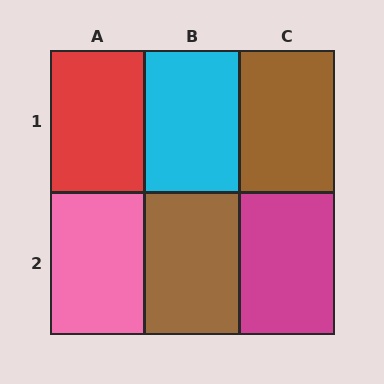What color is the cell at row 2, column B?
Brown.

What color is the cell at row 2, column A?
Pink.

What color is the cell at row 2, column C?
Magenta.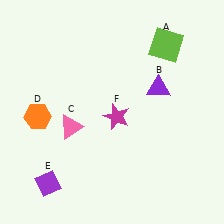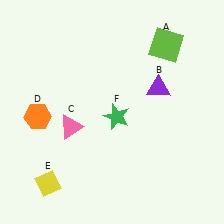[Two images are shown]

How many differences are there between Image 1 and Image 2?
There are 2 differences between the two images.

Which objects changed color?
E changed from purple to yellow. F changed from magenta to green.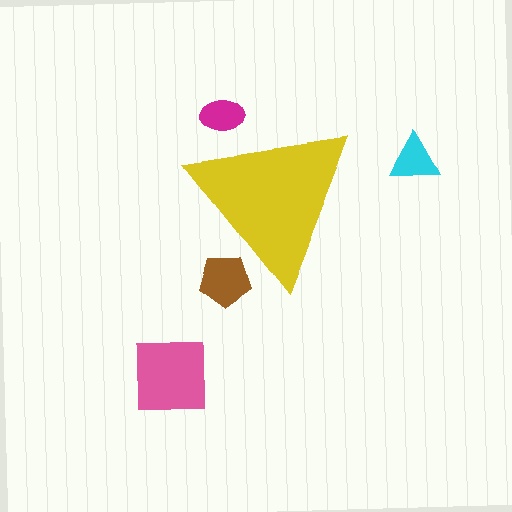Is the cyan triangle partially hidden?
No, the cyan triangle is fully visible.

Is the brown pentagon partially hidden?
Yes, the brown pentagon is partially hidden behind the yellow triangle.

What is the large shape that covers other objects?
A yellow triangle.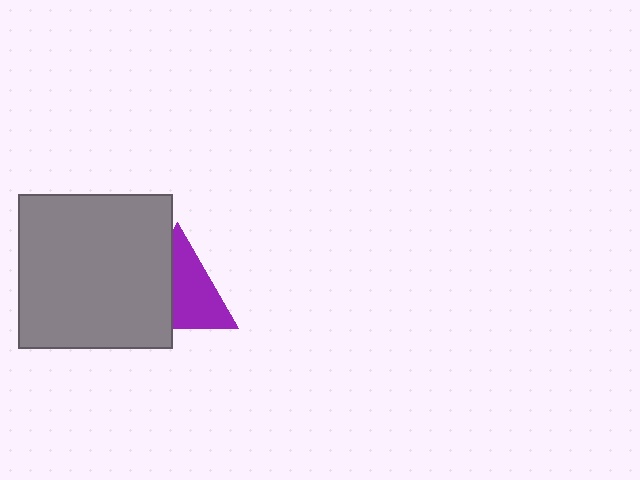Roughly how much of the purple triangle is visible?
About half of it is visible (roughly 56%).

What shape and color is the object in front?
The object in front is a gray square.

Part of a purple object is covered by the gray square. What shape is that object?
It is a triangle.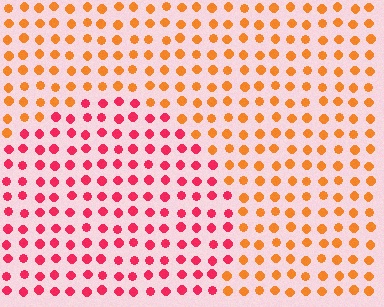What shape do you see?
I see a circle.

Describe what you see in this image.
The image is filled with small orange elements in a uniform arrangement. A circle-shaped region is visible where the elements are tinted to a slightly different hue, forming a subtle color boundary.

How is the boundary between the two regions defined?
The boundary is defined purely by a slight shift in hue (about 43 degrees). Spacing, size, and orientation are identical on both sides.